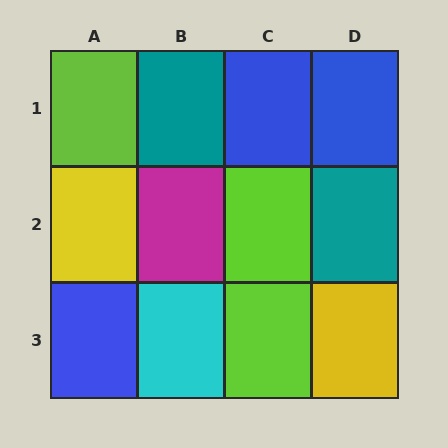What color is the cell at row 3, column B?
Cyan.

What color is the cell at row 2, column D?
Teal.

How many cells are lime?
3 cells are lime.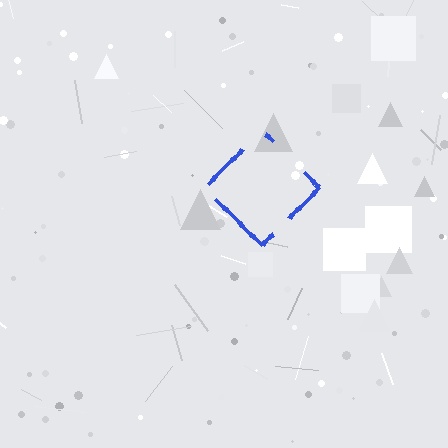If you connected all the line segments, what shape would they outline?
They would outline a diamond.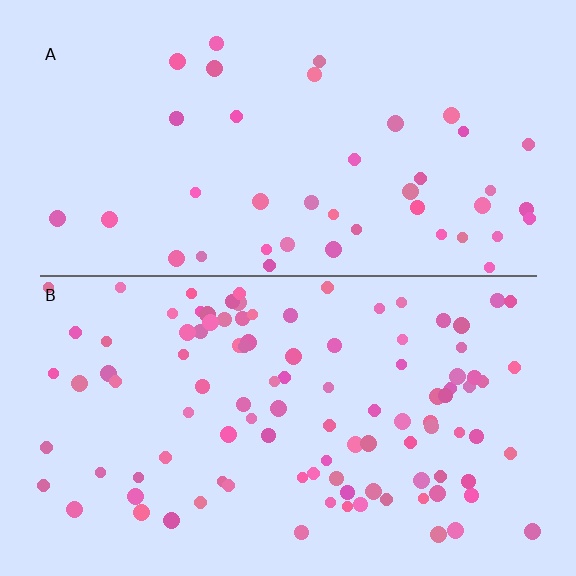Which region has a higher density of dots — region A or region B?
B (the bottom).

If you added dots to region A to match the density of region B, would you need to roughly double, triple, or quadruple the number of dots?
Approximately double.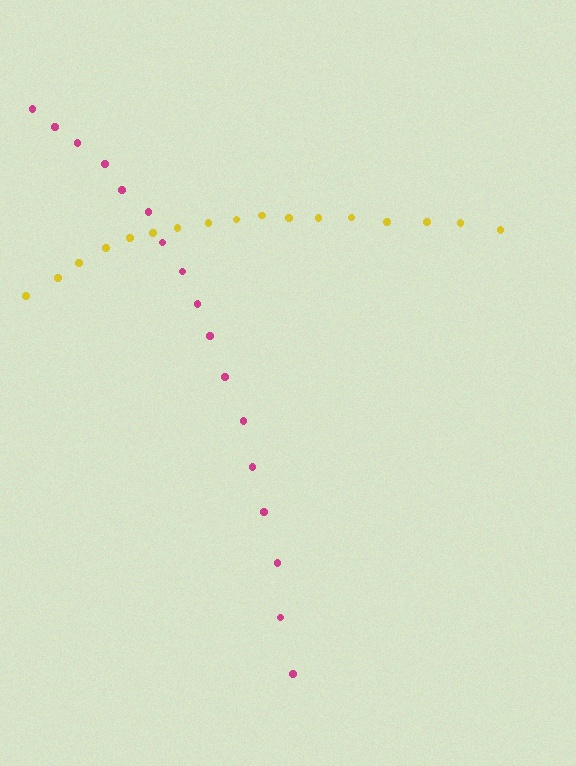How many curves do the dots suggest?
There are 2 distinct paths.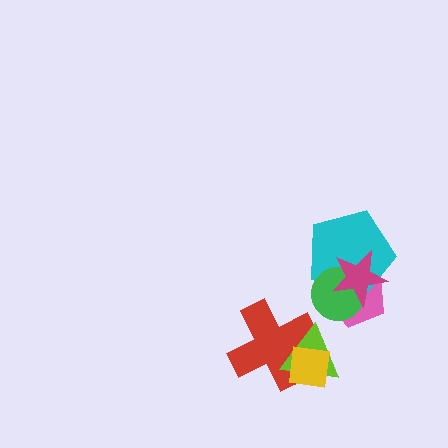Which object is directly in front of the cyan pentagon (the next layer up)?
The green circle is directly in front of the cyan pentagon.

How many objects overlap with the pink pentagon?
3 objects overlap with the pink pentagon.